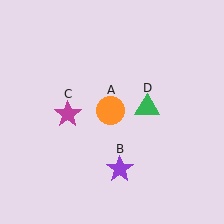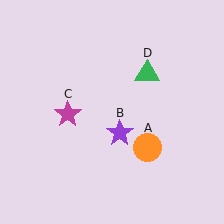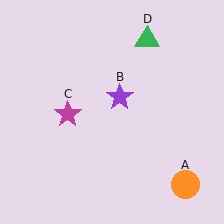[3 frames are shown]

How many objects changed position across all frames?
3 objects changed position: orange circle (object A), purple star (object B), green triangle (object D).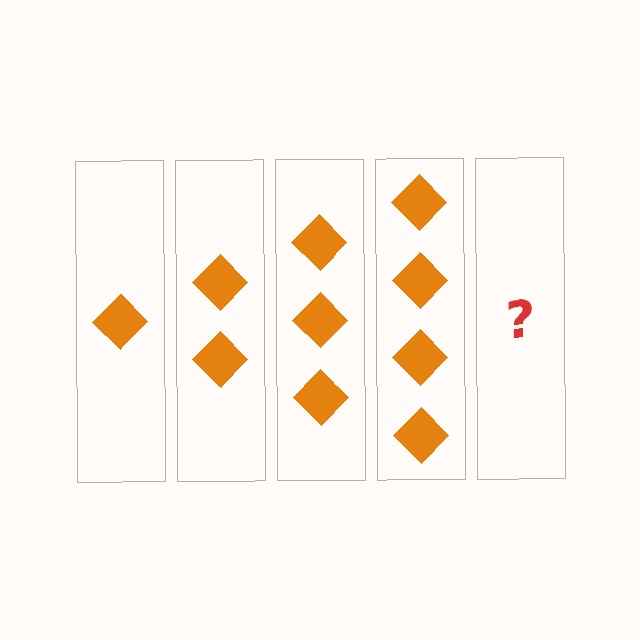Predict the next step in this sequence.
The next step is 5 diamonds.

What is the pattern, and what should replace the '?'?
The pattern is that each step adds one more diamond. The '?' should be 5 diamonds.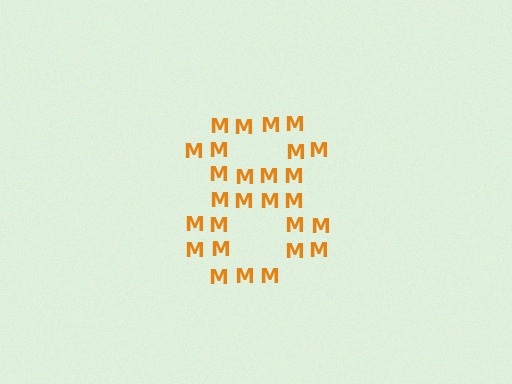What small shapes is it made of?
It is made of small letter M's.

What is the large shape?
The large shape is the digit 8.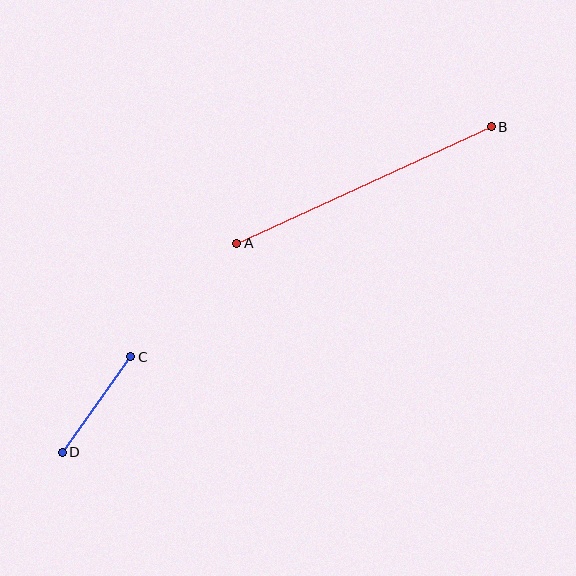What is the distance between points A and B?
The distance is approximately 280 pixels.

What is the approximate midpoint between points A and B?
The midpoint is at approximately (364, 185) pixels.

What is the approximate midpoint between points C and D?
The midpoint is at approximately (96, 405) pixels.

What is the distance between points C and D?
The distance is approximately 117 pixels.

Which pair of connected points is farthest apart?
Points A and B are farthest apart.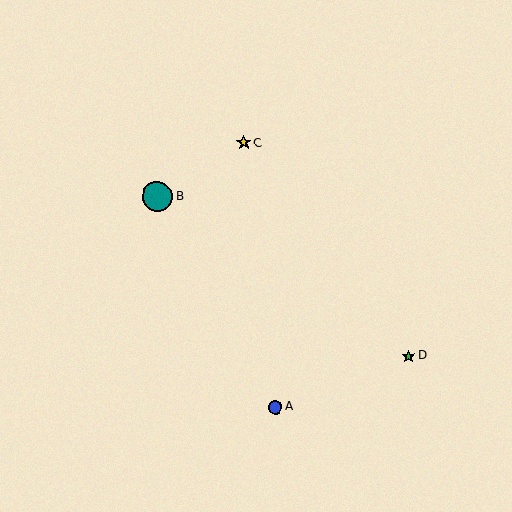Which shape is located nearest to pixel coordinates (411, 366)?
The green star (labeled D) at (409, 356) is nearest to that location.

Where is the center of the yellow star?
The center of the yellow star is at (244, 143).